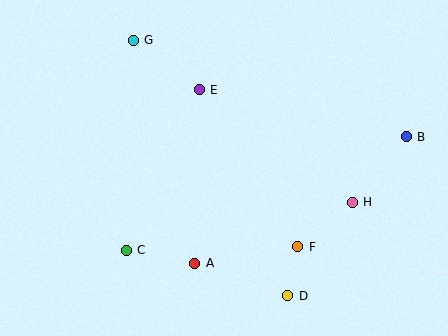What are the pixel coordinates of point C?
Point C is at (126, 250).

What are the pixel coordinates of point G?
Point G is at (133, 40).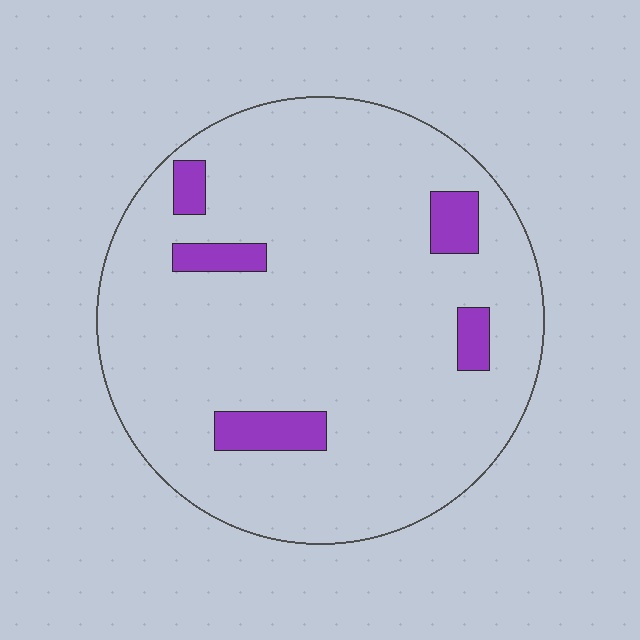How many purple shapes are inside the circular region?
5.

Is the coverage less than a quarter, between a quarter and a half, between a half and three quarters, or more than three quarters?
Less than a quarter.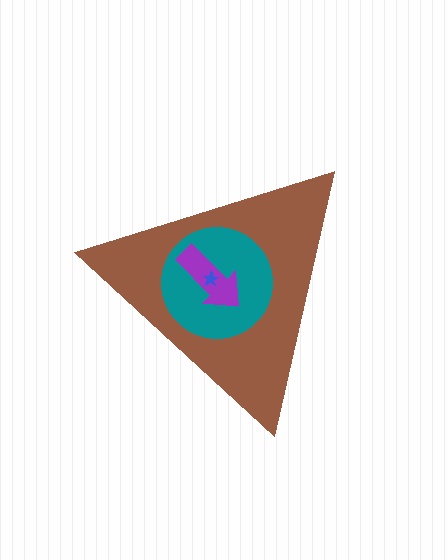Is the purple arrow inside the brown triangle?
Yes.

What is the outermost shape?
The brown triangle.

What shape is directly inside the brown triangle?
The teal circle.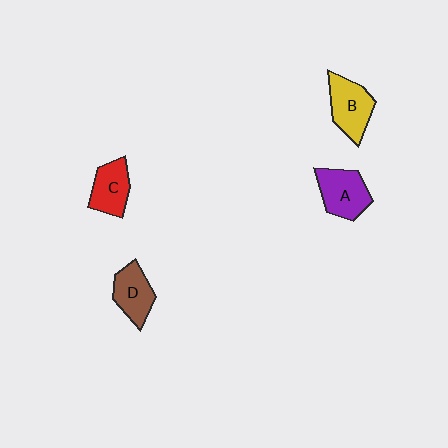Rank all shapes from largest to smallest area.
From largest to smallest: A (purple), B (yellow), D (brown), C (red).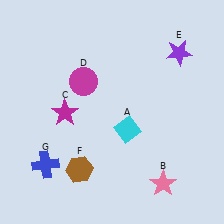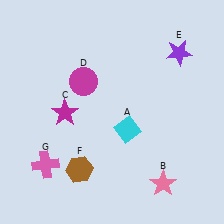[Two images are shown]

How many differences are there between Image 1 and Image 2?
There is 1 difference between the two images.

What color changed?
The cross (G) changed from blue in Image 1 to pink in Image 2.